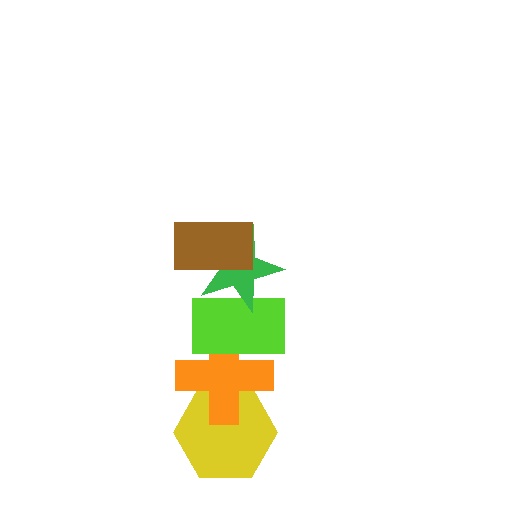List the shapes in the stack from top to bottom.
From top to bottom: the brown rectangle, the green star, the lime rectangle, the orange cross, the yellow hexagon.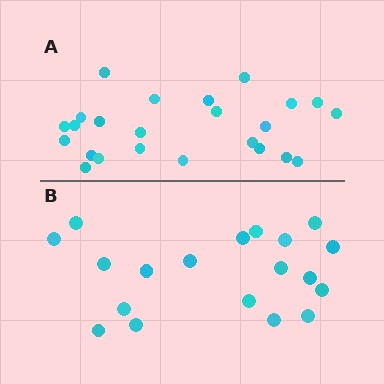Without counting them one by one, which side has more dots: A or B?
Region A (the top region) has more dots.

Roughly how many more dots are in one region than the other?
Region A has about 5 more dots than region B.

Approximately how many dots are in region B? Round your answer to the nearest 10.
About 20 dots. (The exact count is 19, which rounds to 20.)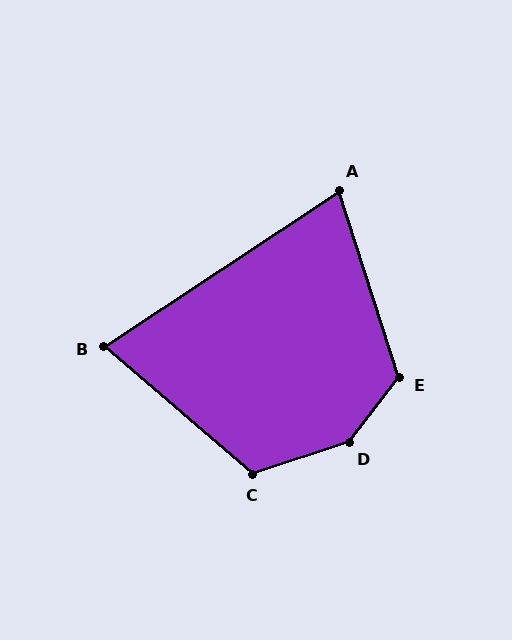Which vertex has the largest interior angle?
D, at approximately 145 degrees.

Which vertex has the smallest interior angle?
A, at approximately 74 degrees.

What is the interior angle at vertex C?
Approximately 121 degrees (obtuse).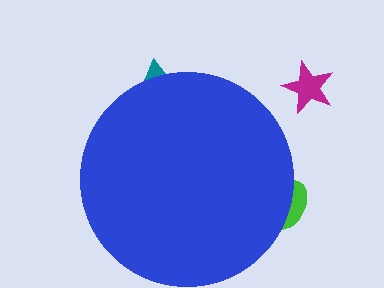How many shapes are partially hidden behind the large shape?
2 shapes are partially hidden.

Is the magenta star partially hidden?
No, the magenta star is fully visible.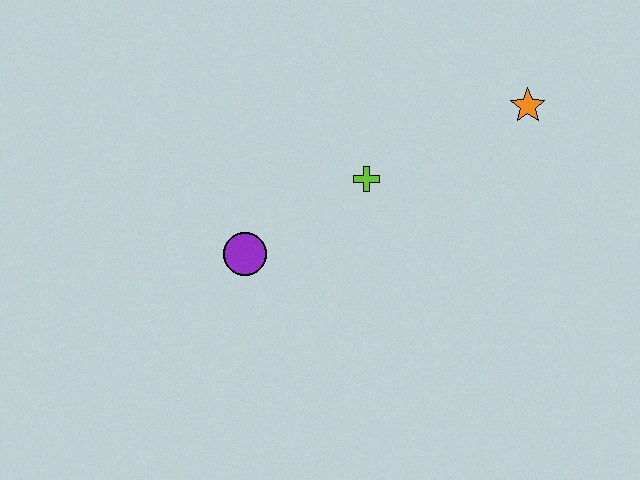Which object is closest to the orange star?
The lime cross is closest to the orange star.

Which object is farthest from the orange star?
The purple circle is farthest from the orange star.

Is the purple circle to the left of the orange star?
Yes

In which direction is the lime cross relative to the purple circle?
The lime cross is to the right of the purple circle.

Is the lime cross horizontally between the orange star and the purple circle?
Yes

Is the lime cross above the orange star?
No